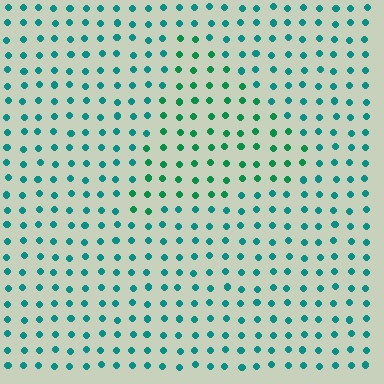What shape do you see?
I see a triangle.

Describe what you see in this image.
The image is filled with small teal elements in a uniform arrangement. A triangle-shaped region is visible where the elements are tinted to a slightly different hue, forming a subtle color boundary.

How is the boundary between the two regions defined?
The boundary is defined purely by a slight shift in hue (about 27 degrees). Spacing, size, and orientation are identical on both sides.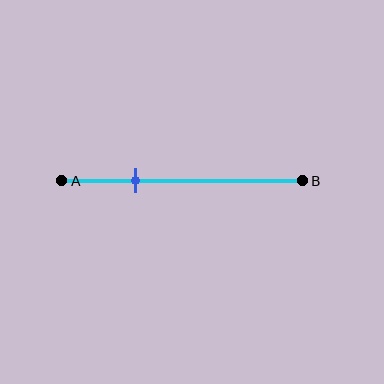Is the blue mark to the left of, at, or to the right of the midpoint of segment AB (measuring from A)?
The blue mark is to the left of the midpoint of segment AB.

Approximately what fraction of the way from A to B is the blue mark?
The blue mark is approximately 30% of the way from A to B.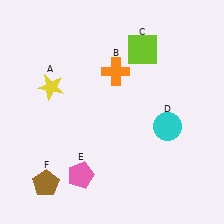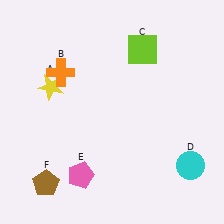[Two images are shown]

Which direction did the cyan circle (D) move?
The cyan circle (D) moved down.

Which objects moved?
The objects that moved are: the orange cross (B), the cyan circle (D).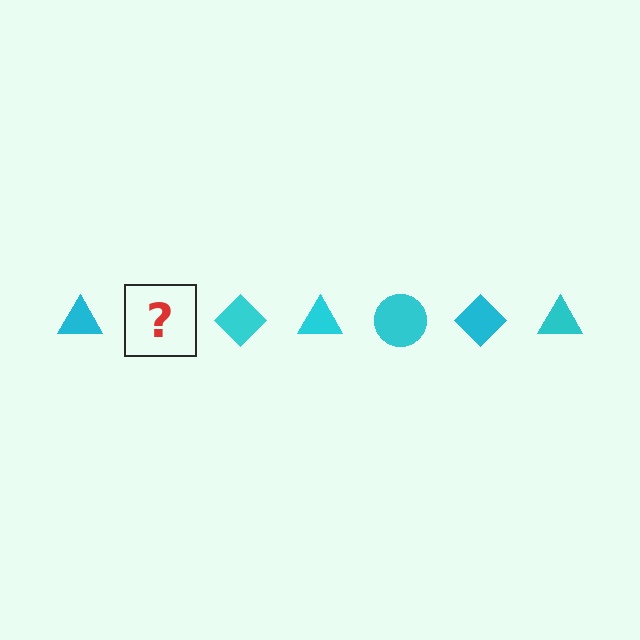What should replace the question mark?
The question mark should be replaced with a cyan circle.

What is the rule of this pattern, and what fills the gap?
The rule is that the pattern cycles through triangle, circle, diamond shapes in cyan. The gap should be filled with a cyan circle.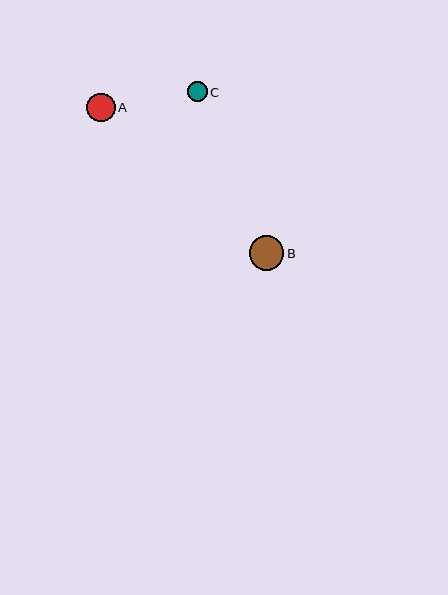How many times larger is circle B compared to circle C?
Circle B is approximately 1.7 times the size of circle C.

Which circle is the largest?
Circle B is the largest with a size of approximately 34 pixels.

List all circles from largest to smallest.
From largest to smallest: B, A, C.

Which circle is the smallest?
Circle C is the smallest with a size of approximately 20 pixels.